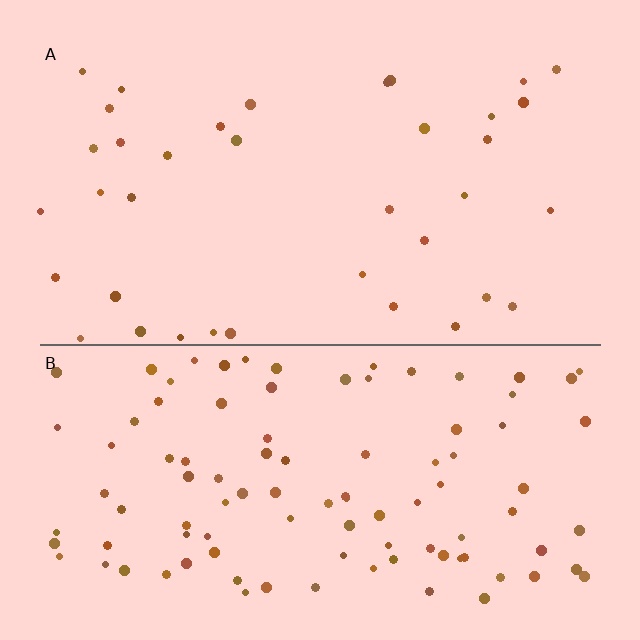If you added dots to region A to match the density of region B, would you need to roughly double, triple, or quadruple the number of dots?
Approximately triple.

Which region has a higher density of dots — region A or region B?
B (the bottom).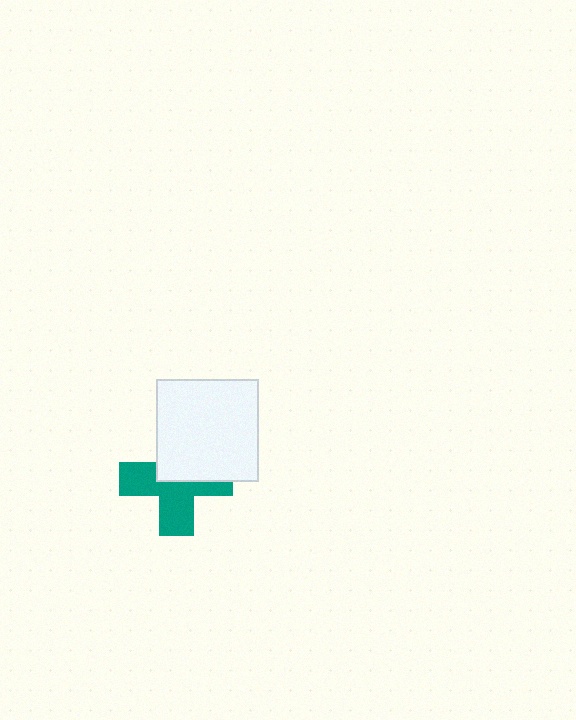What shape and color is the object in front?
The object in front is a white square.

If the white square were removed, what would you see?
You would see the complete teal cross.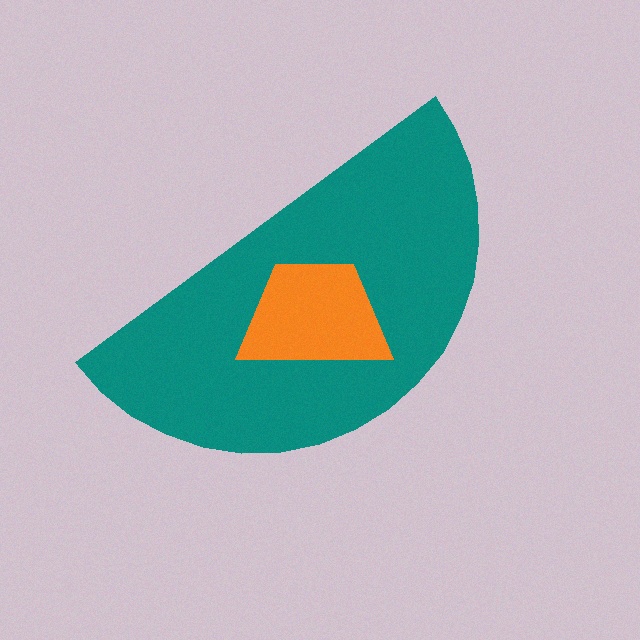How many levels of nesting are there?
2.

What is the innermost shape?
The orange trapezoid.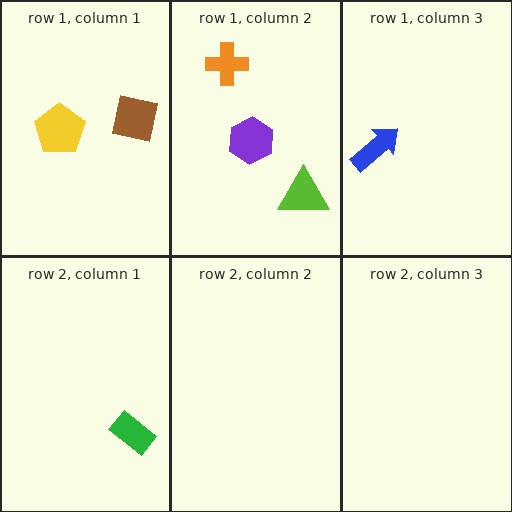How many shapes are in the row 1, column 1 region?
2.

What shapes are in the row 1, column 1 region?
The yellow pentagon, the brown square.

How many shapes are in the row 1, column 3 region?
1.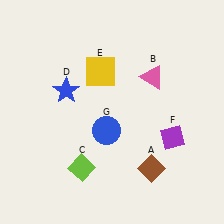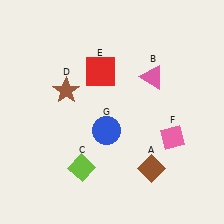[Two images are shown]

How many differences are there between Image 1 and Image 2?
There are 3 differences between the two images.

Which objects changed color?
D changed from blue to brown. E changed from yellow to red. F changed from purple to pink.